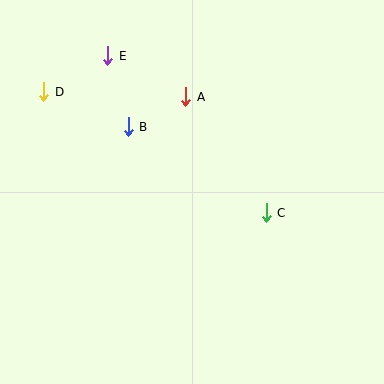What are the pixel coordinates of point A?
Point A is at (186, 97).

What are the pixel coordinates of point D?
Point D is at (44, 92).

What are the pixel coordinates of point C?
Point C is at (266, 213).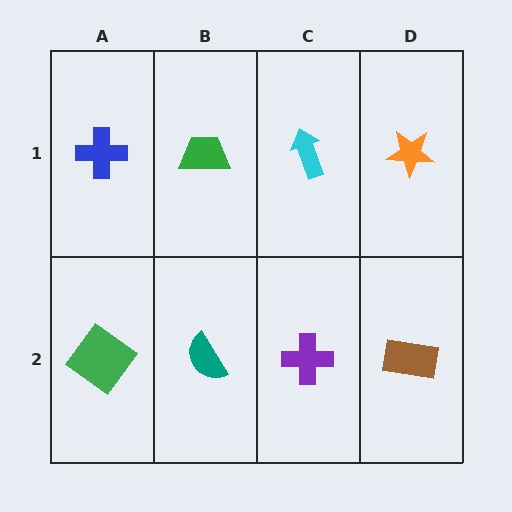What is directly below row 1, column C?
A purple cross.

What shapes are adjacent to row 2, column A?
A blue cross (row 1, column A), a teal semicircle (row 2, column B).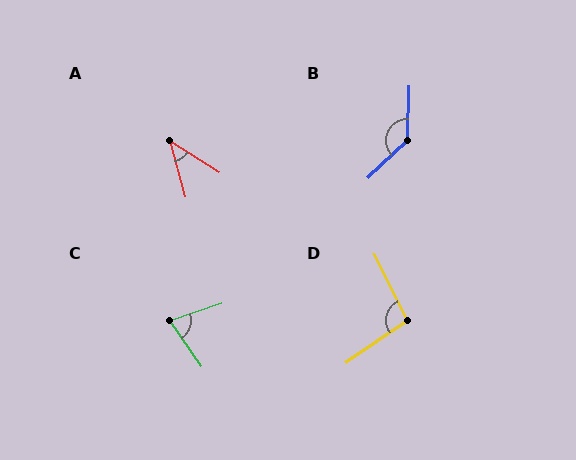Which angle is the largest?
B, at approximately 135 degrees.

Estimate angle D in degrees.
Approximately 99 degrees.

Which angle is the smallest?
A, at approximately 42 degrees.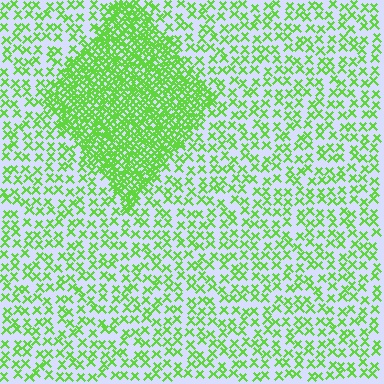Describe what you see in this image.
The image contains small lime elements arranged at two different densities. A diamond-shaped region is visible where the elements are more densely packed than the surrounding area.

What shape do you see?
I see a diamond.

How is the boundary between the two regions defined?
The boundary is defined by a change in element density (approximately 2.9x ratio). All elements are the same color, size, and shape.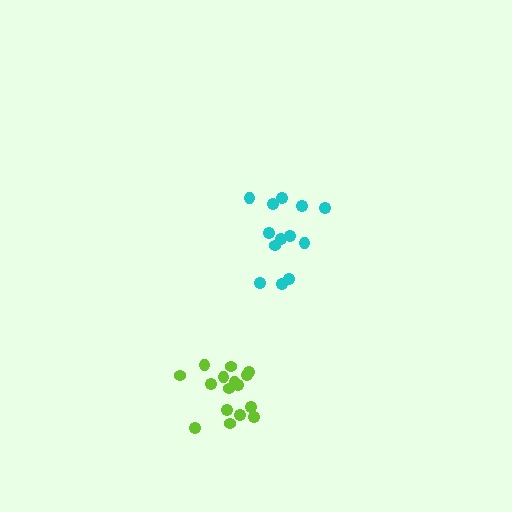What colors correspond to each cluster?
The clusters are colored: lime, cyan.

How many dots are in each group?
Group 1: 16 dots, Group 2: 13 dots (29 total).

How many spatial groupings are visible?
There are 2 spatial groupings.